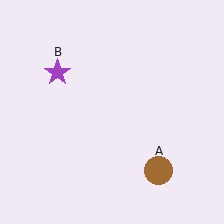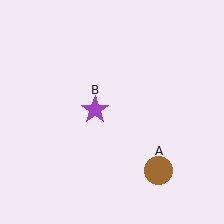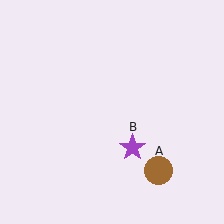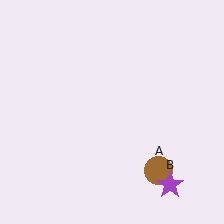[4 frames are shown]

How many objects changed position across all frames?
1 object changed position: purple star (object B).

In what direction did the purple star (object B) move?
The purple star (object B) moved down and to the right.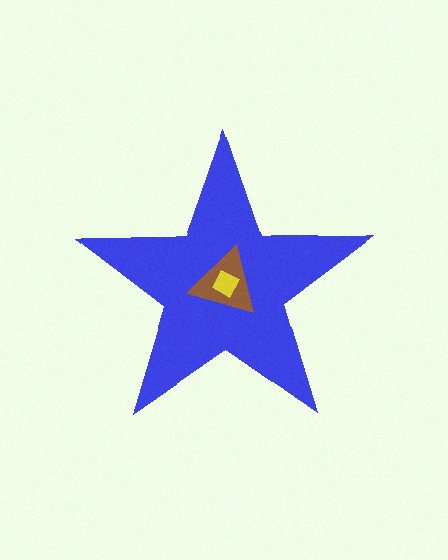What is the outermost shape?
The blue star.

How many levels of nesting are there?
3.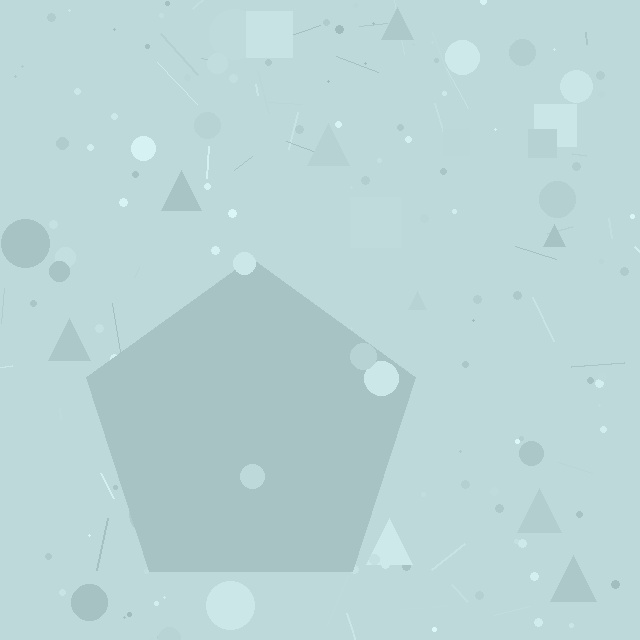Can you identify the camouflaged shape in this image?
The camouflaged shape is a pentagon.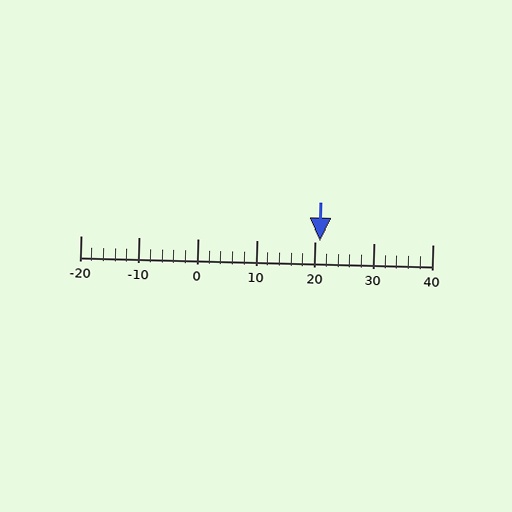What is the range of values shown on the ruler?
The ruler shows values from -20 to 40.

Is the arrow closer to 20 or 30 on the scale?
The arrow is closer to 20.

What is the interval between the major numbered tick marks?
The major tick marks are spaced 10 units apart.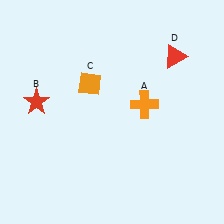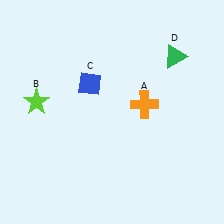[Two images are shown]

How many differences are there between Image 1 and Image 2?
There are 3 differences between the two images.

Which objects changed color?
B changed from red to lime. C changed from orange to blue. D changed from red to green.